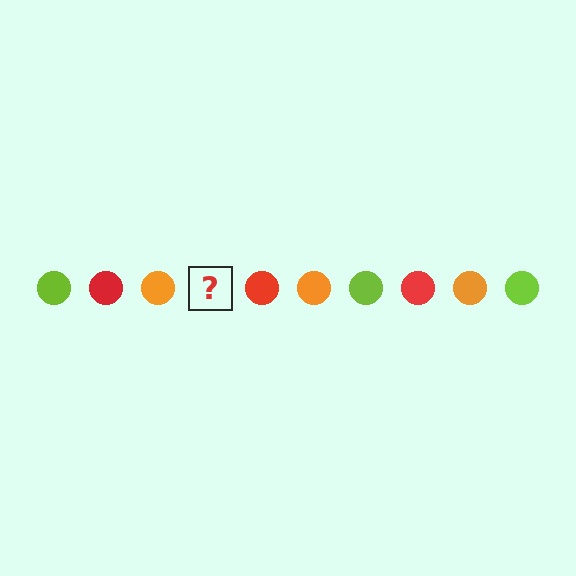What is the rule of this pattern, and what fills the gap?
The rule is that the pattern cycles through lime, red, orange circles. The gap should be filled with a lime circle.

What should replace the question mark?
The question mark should be replaced with a lime circle.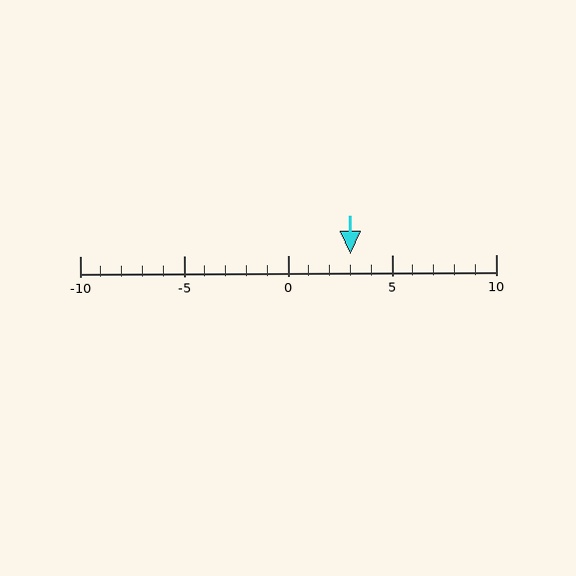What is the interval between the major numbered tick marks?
The major tick marks are spaced 5 units apart.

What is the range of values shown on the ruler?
The ruler shows values from -10 to 10.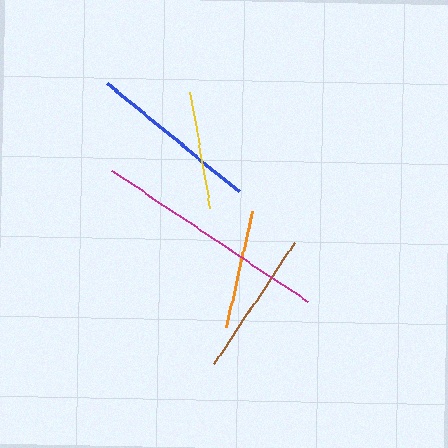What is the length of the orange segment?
The orange segment is approximately 120 pixels long.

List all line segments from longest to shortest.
From longest to shortest: magenta, blue, brown, orange, yellow.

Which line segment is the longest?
The magenta line is the longest at approximately 236 pixels.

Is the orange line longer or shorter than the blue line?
The blue line is longer than the orange line.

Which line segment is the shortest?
The yellow line is the shortest at approximately 117 pixels.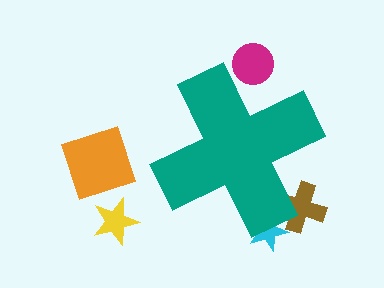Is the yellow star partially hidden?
No, the yellow star is fully visible.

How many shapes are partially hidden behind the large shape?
3 shapes are partially hidden.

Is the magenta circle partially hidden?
Yes, the magenta circle is partially hidden behind the teal cross.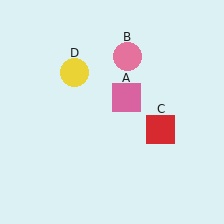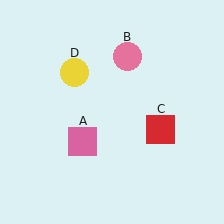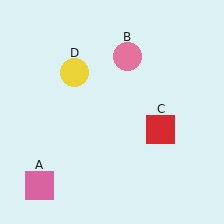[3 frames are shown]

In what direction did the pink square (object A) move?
The pink square (object A) moved down and to the left.